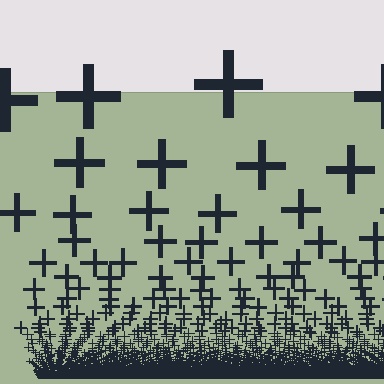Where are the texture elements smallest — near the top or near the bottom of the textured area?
Near the bottom.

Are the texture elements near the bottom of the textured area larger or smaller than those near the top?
Smaller. The gradient is inverted — elements near the bottom are smaller and denser.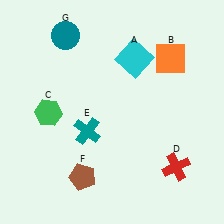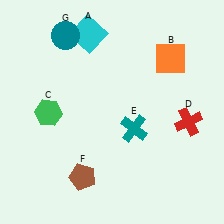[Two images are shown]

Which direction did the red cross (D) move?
The red cross (D) moved up.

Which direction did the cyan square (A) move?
The cyan square (A) moved left.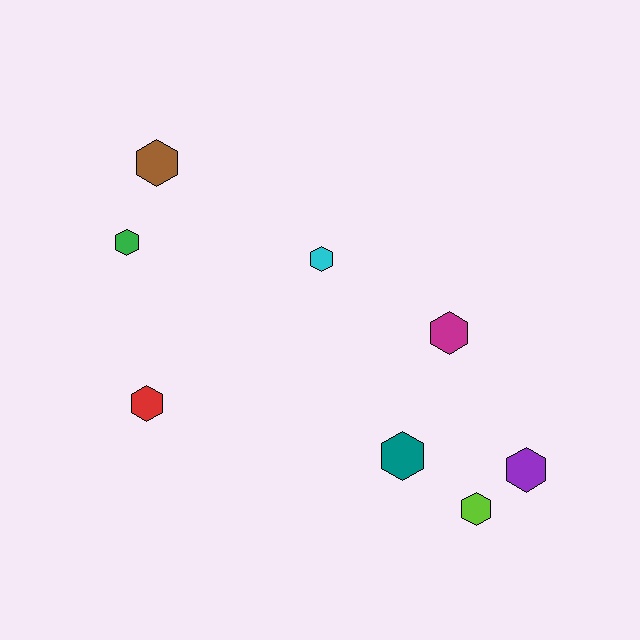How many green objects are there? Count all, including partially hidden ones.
There is 1 green object.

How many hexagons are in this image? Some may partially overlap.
There are 8 hexagons.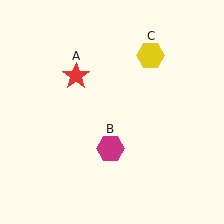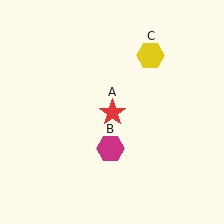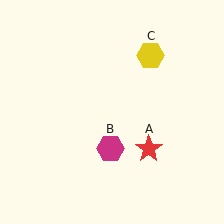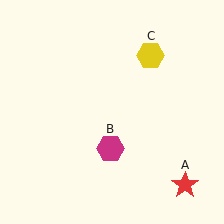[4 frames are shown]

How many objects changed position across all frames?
1 object changed position: red star (object A).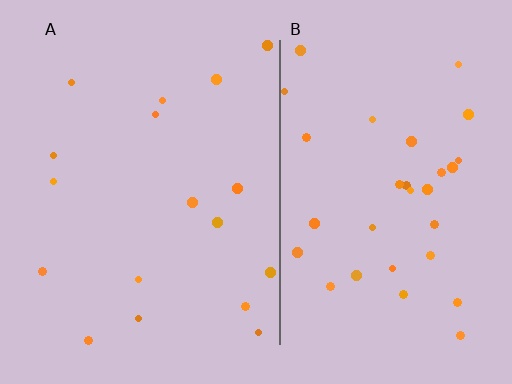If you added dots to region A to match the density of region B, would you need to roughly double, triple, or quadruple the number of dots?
Approximately double.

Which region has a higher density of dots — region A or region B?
B (the right).